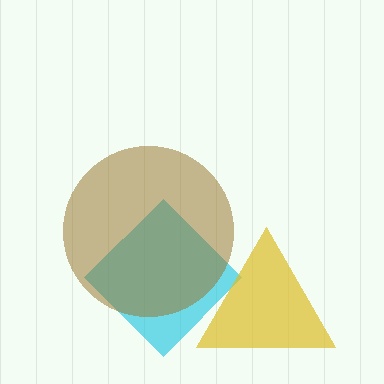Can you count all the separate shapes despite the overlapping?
Yes, there are 3 separate shapes.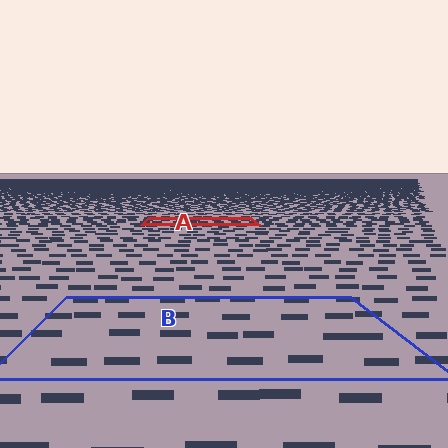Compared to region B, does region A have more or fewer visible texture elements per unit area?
Region A has more texture elements per unit area — they are packed more densely because it is farther away.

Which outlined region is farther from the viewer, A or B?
Region A is farther from the viewer — the texture elements inside it appear smaller and more densely packed.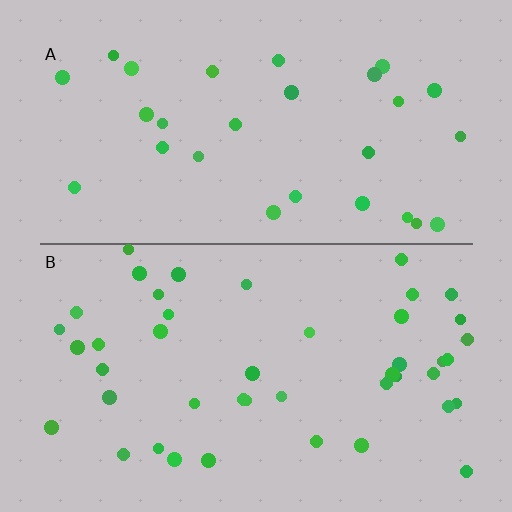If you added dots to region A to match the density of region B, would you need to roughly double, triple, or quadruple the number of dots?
Approximately double.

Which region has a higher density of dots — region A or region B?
B (the bottom).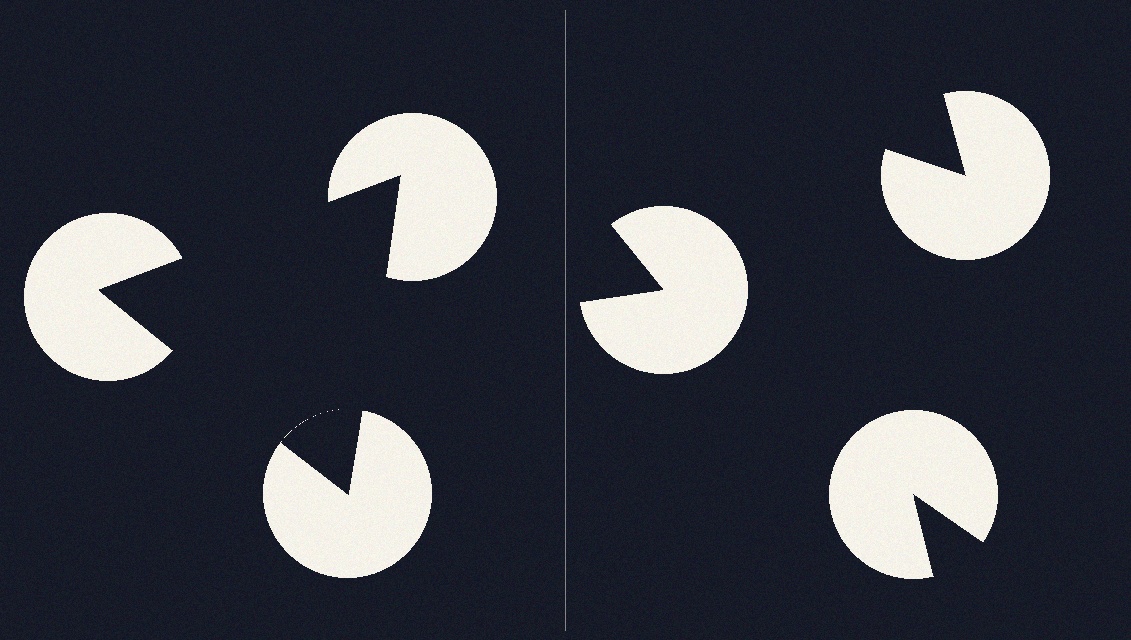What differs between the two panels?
The pac-man discs are positioned identically on both sides; only the wedge orientations differ. On the left they align to a triangle; on the right they are misaligned.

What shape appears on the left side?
An illusory triangle.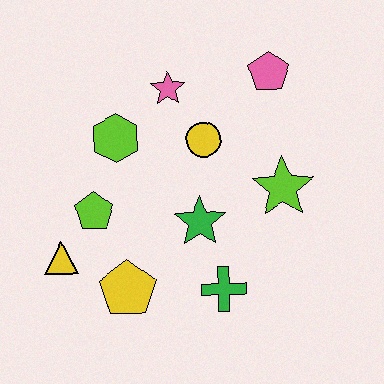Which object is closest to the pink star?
The yellow circle is closest to the pink star.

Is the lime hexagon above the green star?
Yes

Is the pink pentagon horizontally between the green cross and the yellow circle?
No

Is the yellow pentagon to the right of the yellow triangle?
Yes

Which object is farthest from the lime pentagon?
The pink pentagon is farthest from the lime pentagon.